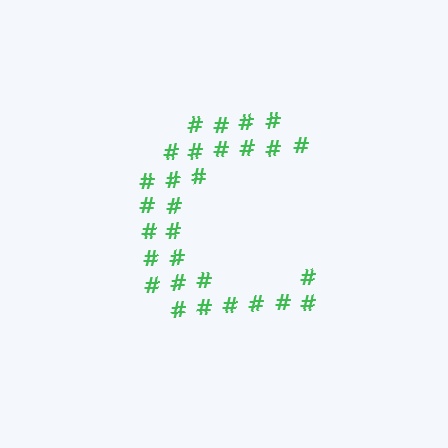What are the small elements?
The small elements are hash symbols.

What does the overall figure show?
The overall figure shows the letter C.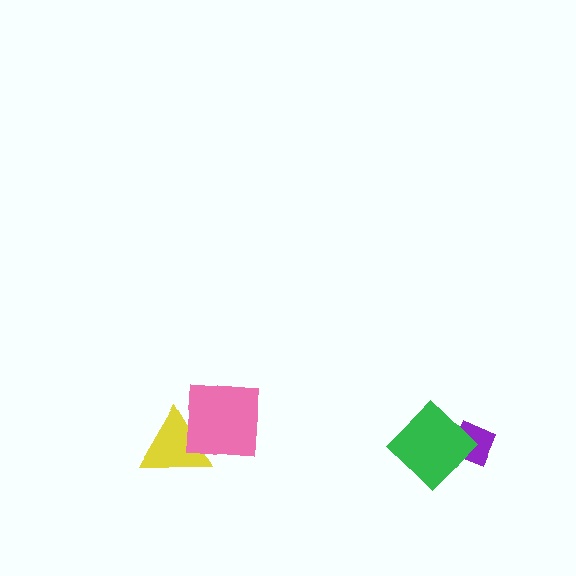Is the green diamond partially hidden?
No, no other shape covers it.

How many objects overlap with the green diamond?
1 object overlaps with the green diamond.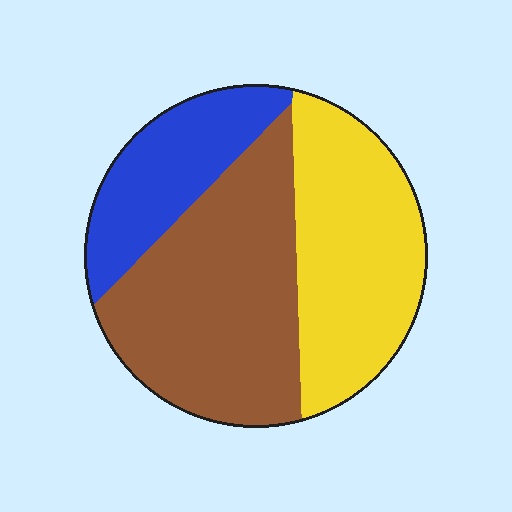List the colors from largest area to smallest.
From largest to smallest: brown, yellow, blue.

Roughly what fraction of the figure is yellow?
Yellow covers roughly 35% of the figure.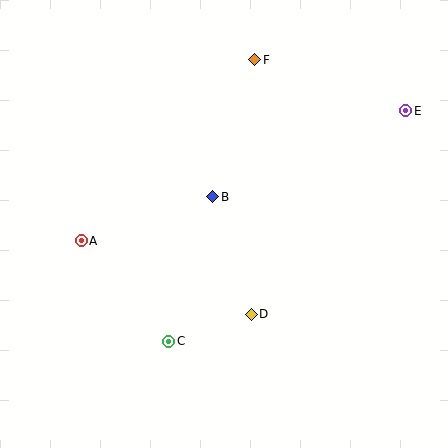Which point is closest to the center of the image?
Point B at (213, 197) is closest to the center.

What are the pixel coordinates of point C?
Point C is at (169, 341).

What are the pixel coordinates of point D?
Point D is at (251, 314).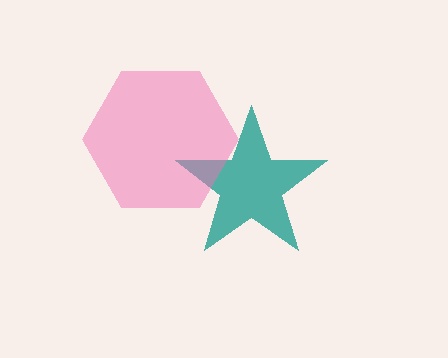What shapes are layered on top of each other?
The layered shapes are: a teal star, a pink hexagon.